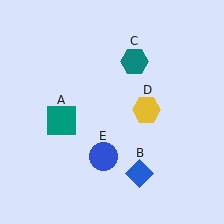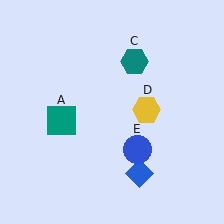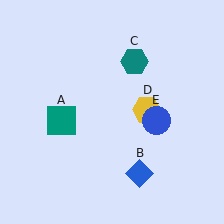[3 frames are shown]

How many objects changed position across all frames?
1 object changed position: blue circle (object E).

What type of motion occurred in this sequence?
The blue circle (object E) rotated counterclockwise around the center of the scene.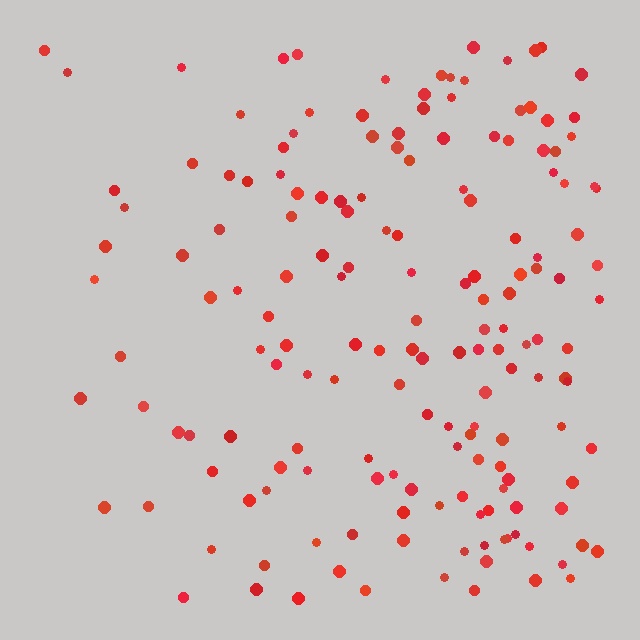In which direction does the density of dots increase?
From left to right, with the right side densest.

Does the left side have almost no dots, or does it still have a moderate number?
Still a moderate number, just noticeably fewer than the right.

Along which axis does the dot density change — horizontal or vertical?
Horizontal.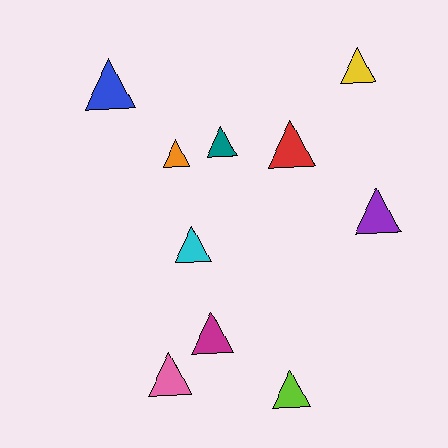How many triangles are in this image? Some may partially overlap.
There are 10 triangles.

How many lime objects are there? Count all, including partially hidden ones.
There is 1 lime object.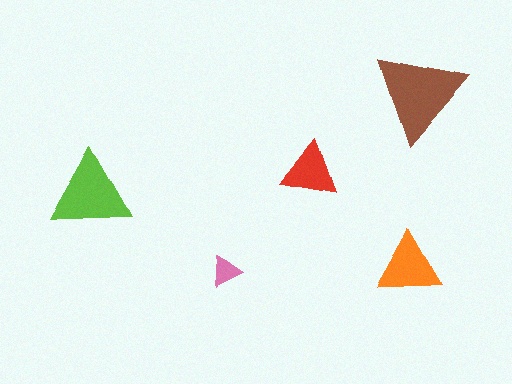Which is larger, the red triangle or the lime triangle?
The lime one.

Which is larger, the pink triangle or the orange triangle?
The orange one.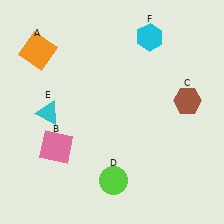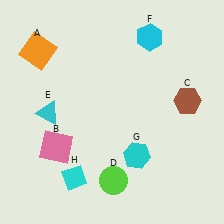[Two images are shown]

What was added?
A cyan hexagon (G), a cyan diamond (H) were added in Image 2.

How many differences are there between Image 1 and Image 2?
There are 2 differences between the two images.